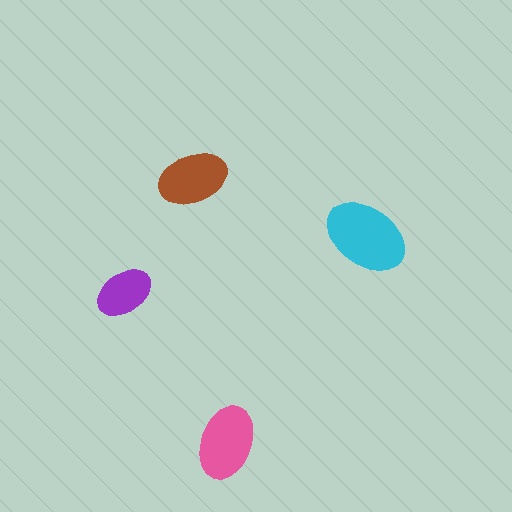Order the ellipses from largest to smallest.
the cyan one, the pink one, the brown one, the purple one.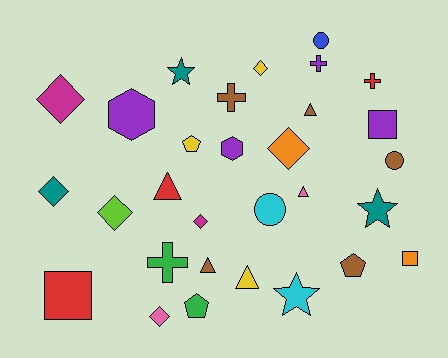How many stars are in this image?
There are 3 stars.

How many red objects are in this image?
There are 3 red objects.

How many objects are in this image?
There are 30 objects.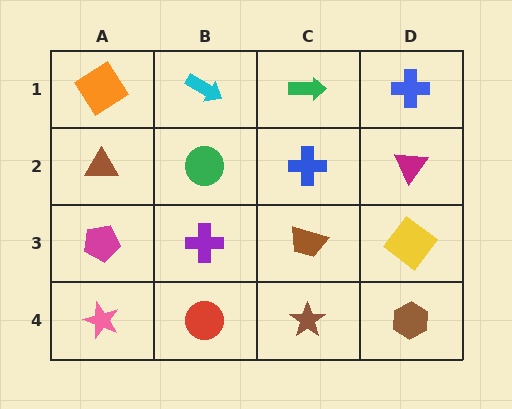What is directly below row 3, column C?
A brown star.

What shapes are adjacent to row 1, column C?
A blue cross (row 2, column C), a cyan arrow (row 1, column B), a blue cross (row 1, column D).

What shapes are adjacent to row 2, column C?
A green arrow (row 1, column C), a brown trapezoid (row 3, column C), a green circle (row 2, column B), a magenta triangle (row 2, column D).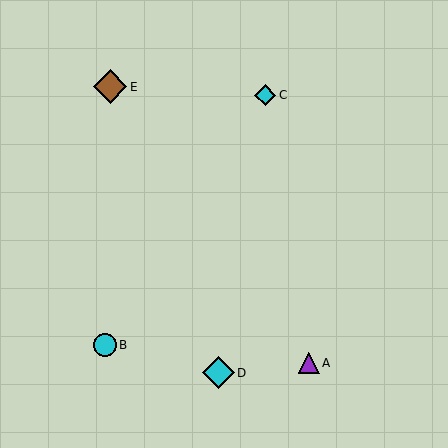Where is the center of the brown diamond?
The center of the brown diamond is at (110, 87).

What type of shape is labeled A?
Shape A is a purple triangle.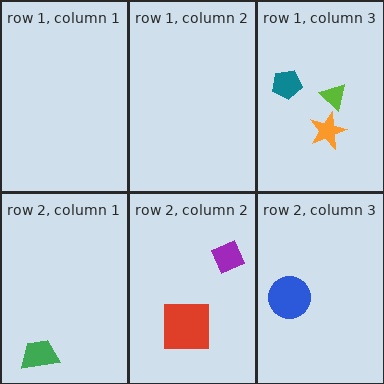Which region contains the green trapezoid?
The row 2, column 1 region.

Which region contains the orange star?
The row 1, column 3 region.